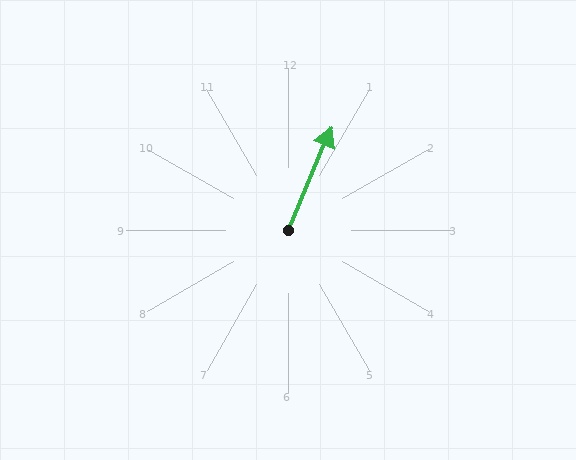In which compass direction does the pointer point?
Northeast.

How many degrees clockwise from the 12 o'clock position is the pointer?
Approximately 23 degrees.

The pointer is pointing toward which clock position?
Roughly 1 o'clock.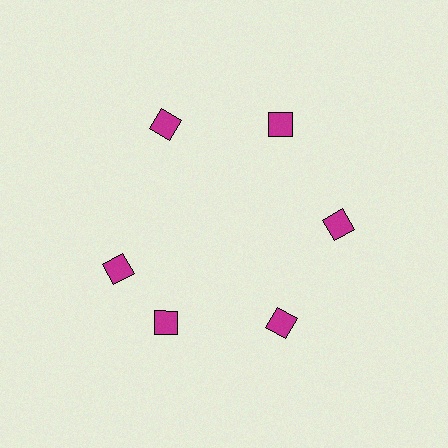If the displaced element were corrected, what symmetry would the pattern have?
It would have 6-fold rotational symmetry — the pattern would map onto itself every 60 degrees.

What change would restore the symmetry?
The symmetry would be restored by rotating it back into even spacing with its neighbors so that all 6 diamonds sit at equal angles and equal distance from the center.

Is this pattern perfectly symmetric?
No. The 6 magenta diamonds are arranged in a ring, but one element near the 9 o'clock position is rotated out of alignment along the ring, breaking the 6-fold rotational symmetry.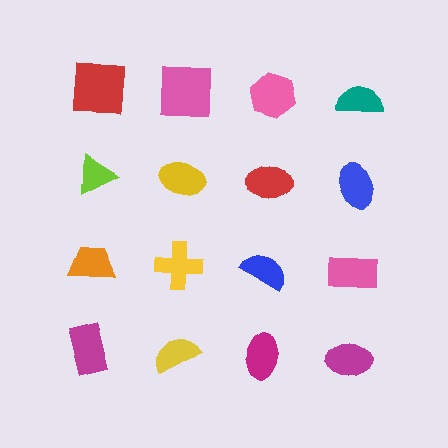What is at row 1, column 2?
A pink square.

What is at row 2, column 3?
A red ellipse.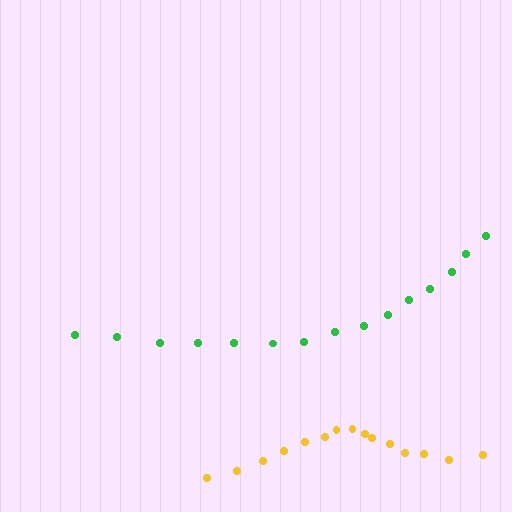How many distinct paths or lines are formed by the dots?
There are 2 distinct paths.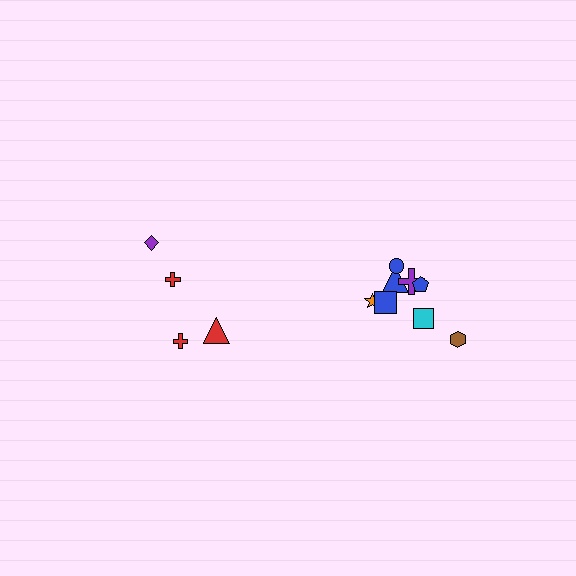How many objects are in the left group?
There are 4 objects.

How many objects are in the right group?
There are 8 objects.